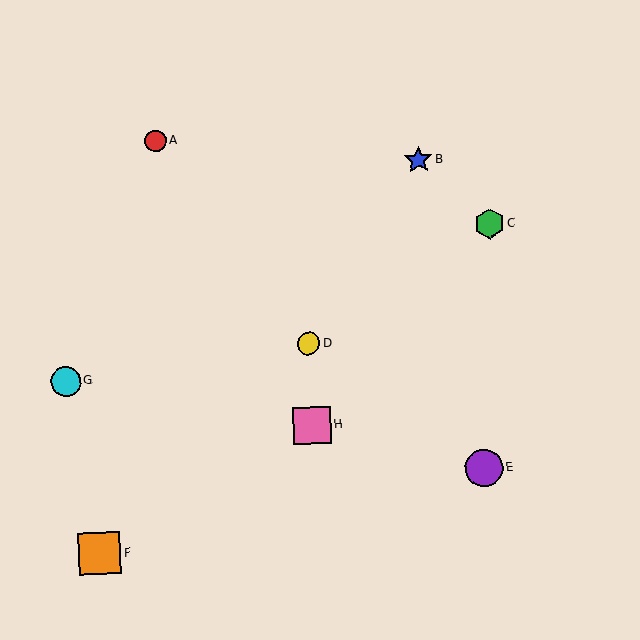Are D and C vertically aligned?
No, D is at x≈308 and C is at x≈489.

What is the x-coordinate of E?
Object E is at x≈484.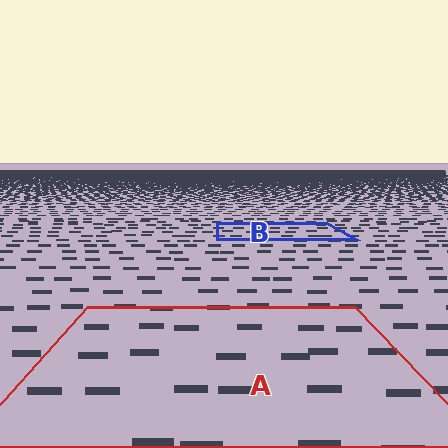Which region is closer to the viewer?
Region A is closer. The texture elements there are larger and more spread out.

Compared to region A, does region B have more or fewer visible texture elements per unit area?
Region B has more texture elements per unit area — they are packed more densely because it is farther away.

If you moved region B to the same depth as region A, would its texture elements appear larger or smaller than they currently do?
They would appear larger. At a closer depth, the same texture elements are projected at a bigger on-screen size.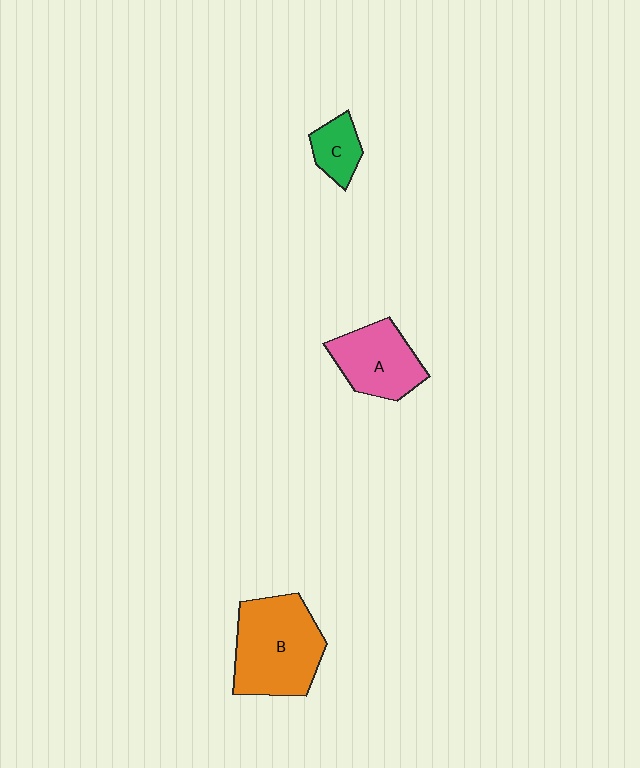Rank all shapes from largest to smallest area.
From largest to smallest: B (orange), A (pink), C (green).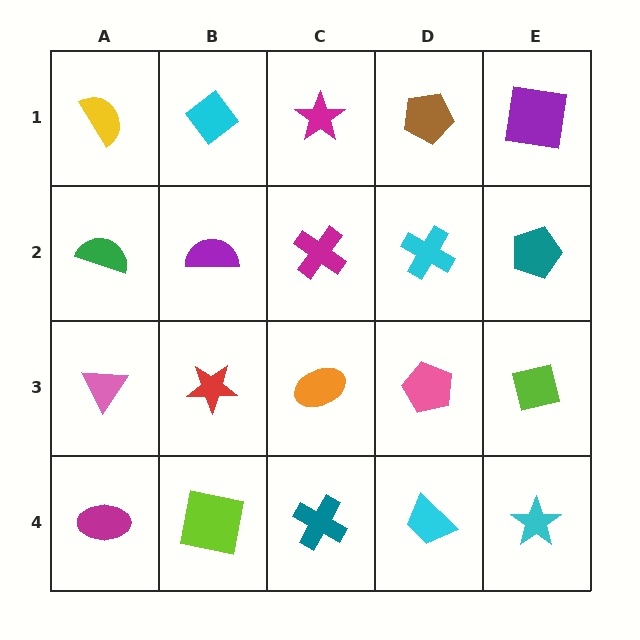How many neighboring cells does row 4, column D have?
3.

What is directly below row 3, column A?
A magenta ellipse.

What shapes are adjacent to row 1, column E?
A teal pentagon (row 2, column E), a brown pentagon (row 1, column D).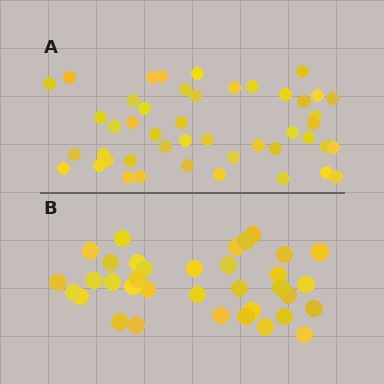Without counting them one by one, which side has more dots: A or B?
Region A (the top region) has more dots.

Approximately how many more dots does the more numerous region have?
Region A has roughly 12 or so more dots than region B.